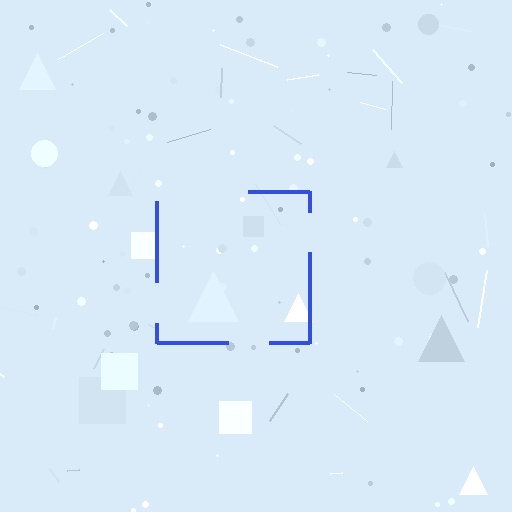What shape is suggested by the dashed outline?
The dashed outline suggests a square.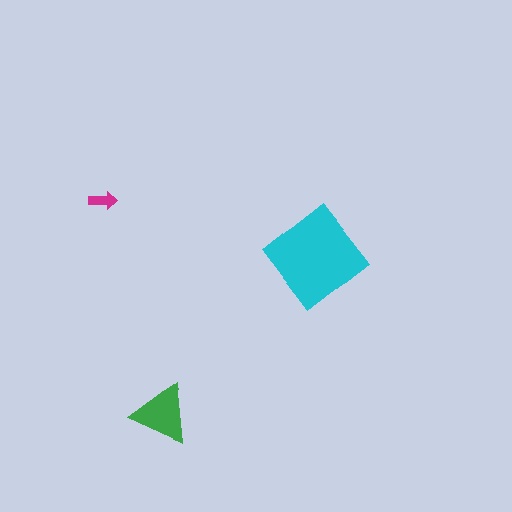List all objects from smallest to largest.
The magenta arrow, the green triangle, the cyan diamond.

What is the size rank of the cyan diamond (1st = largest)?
1st.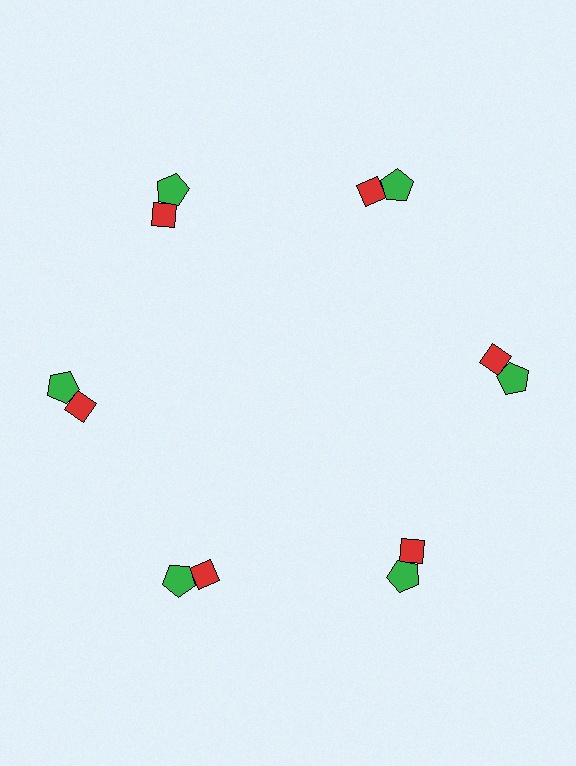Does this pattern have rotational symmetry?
Yes, this pattern has 6-fold rotational symmetry. It looks the same after rotating 60 degrees around the center.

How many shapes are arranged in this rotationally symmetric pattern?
There are 12 shapes, arranged in 6 groups of 2.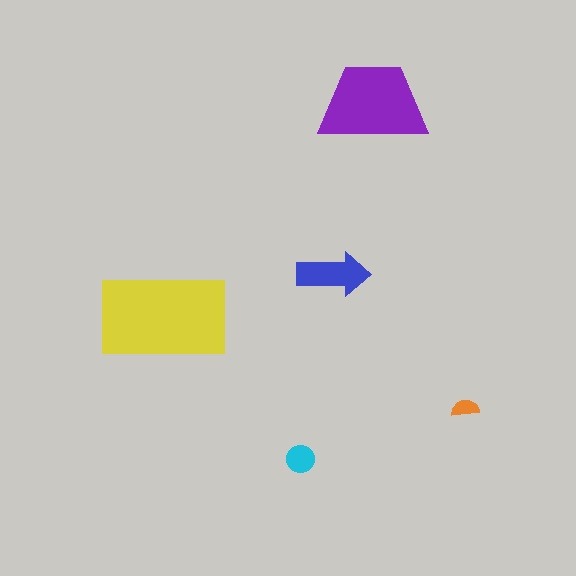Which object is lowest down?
The cyan circle is bottommost.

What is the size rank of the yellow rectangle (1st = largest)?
1st.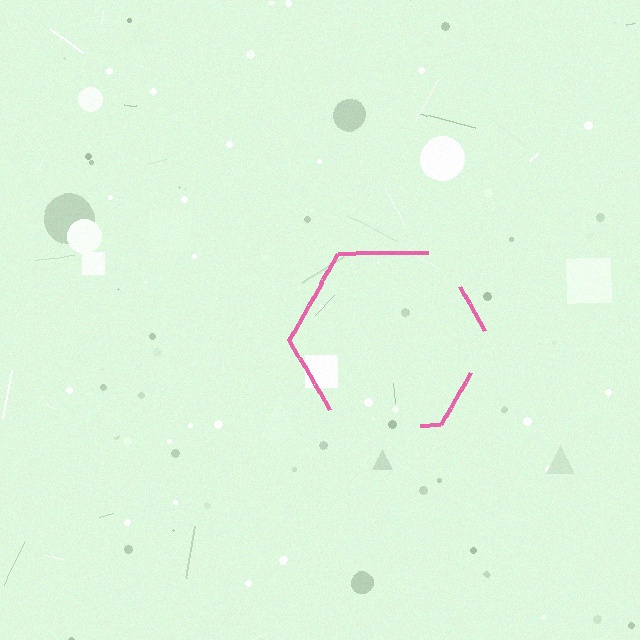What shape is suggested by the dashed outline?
The dashed outline suggests a hexagon.